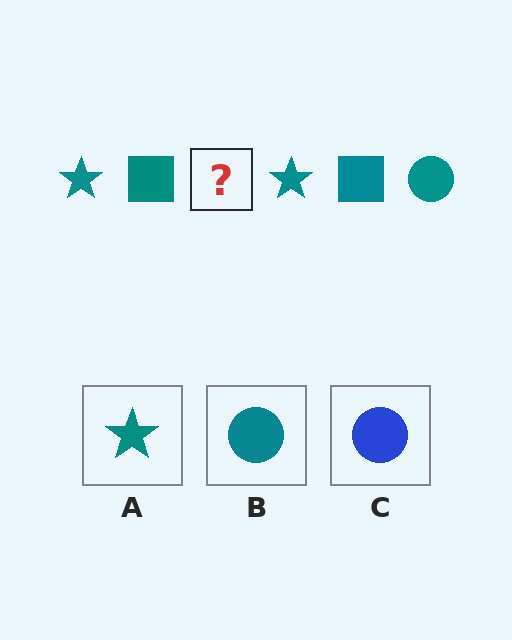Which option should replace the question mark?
Option B.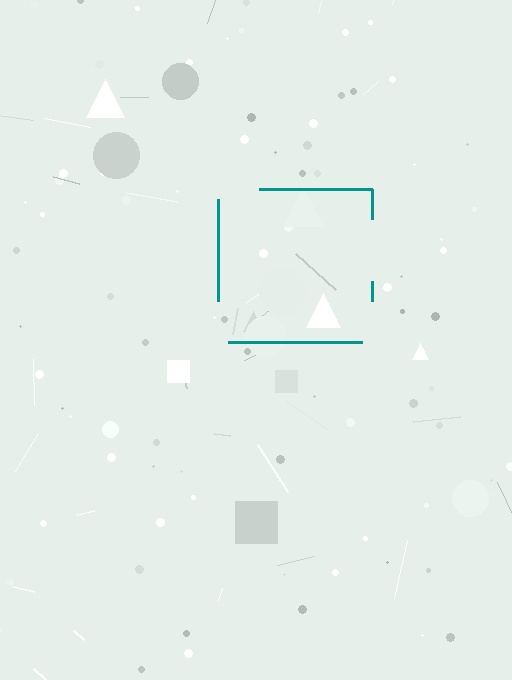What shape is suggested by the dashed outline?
The dashed outline suggests a square.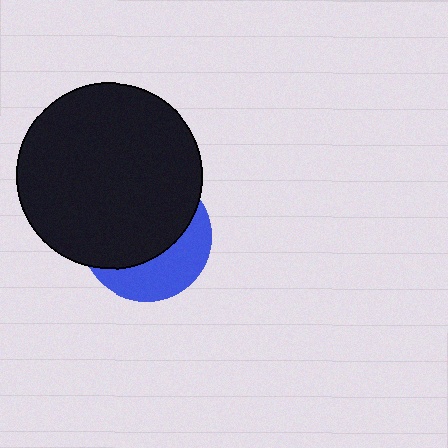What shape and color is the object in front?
The object in front is a black circle.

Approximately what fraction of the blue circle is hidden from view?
Roughly 64% of the blue circle is hidden behind the black circle.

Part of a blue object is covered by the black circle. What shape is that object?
It is a circle.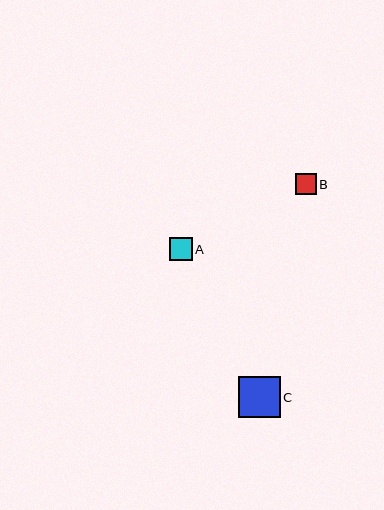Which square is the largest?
Square C is the largest with a size of approximately 42 pixels.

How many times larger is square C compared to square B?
Square C is approximately 2.0 times the size of square B.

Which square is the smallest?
Square B is the smallest with a size of approximately 21 pixels.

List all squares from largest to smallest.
From largest to smallest: C, A, B.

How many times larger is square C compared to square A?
Square C is approximately 1.8 times the size of square A.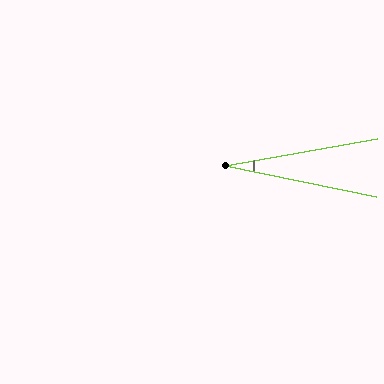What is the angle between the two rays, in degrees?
Approximately 22 degrees.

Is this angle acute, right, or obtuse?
It is acute.